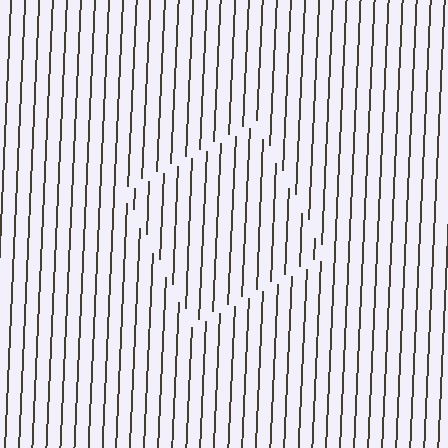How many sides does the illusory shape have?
4 sides — the line-ends trace a square.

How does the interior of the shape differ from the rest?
The interior of the shape contains the same grating, shifted by half a period — the contour is defined by the phase discontinuity where line-ends from the inner and outer gratings abut.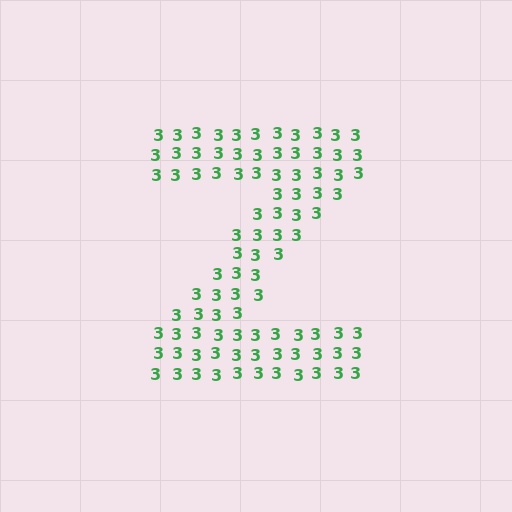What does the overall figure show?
The overall figure shows the letter Z.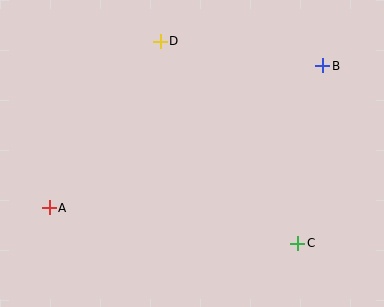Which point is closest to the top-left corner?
Point D is closest to the top-left corner.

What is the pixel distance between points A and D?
The distance between A and D is 200 pixels.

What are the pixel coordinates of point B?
Point B is at (323, 66).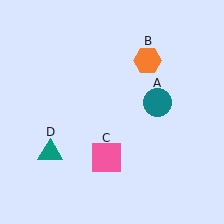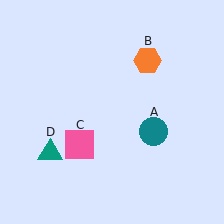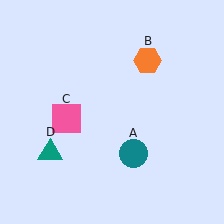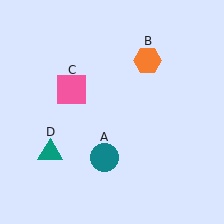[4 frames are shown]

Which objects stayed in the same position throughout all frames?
Orange hexagon (object B) and teal triangle (object D) remained stationary.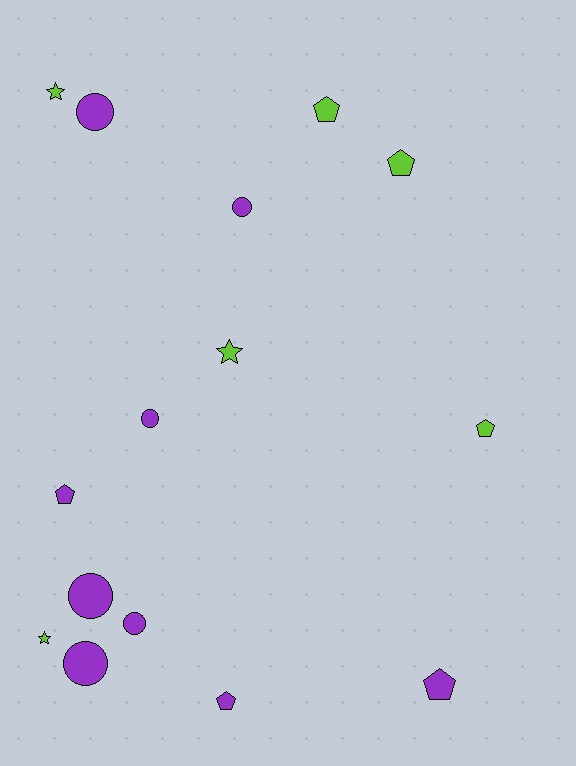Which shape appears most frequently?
Pentagon, with 6 objects.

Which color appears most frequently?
Purple, with 9 objects.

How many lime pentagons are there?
There are 3 lime pentagons.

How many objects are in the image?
There are 15 objects.